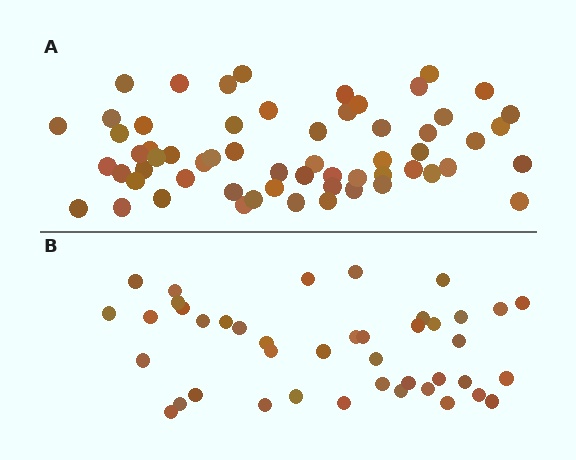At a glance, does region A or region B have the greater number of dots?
Region A (the top region) has more dots.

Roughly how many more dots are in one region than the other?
Region A has approximately 20 more dots than region B.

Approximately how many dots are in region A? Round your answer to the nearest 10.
About 60 dots.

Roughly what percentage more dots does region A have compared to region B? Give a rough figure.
About 45% more.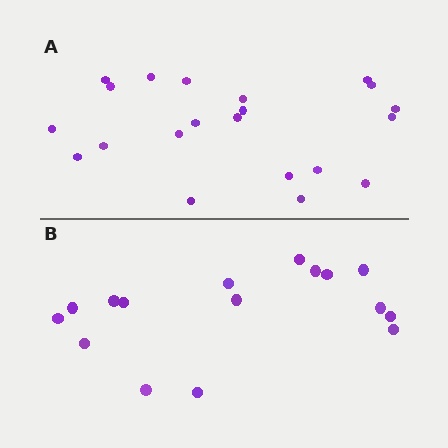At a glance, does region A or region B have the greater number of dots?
Region A (the top region) has more dots.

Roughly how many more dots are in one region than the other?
Region A has about 5 more dots than region B.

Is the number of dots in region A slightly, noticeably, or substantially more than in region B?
Region A has noticeably more, but not dramatically so. The ratio is roughly 1.3 to 1.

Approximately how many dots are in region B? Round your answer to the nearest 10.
About 20 dots. (The exact count is 16, which rounds to 20.)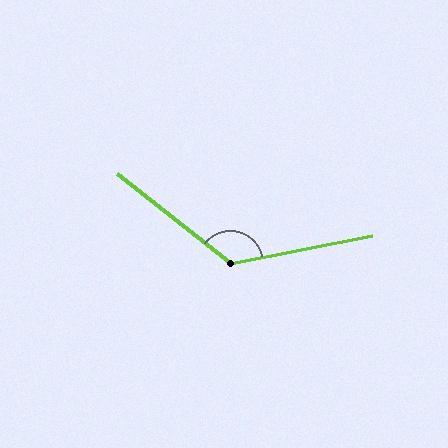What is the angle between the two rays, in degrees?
Approximately 131 degrees.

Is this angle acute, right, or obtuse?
It is obtuse.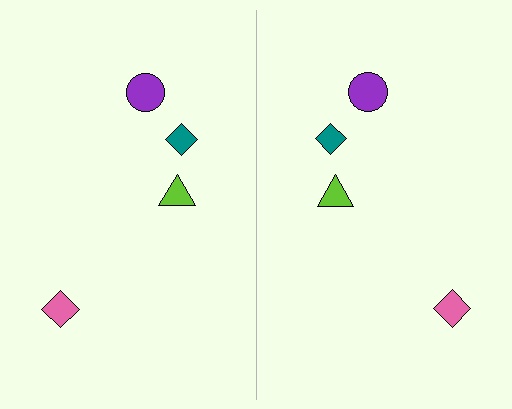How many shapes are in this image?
There are 8 shapes in this image.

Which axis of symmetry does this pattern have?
The pattern has a vertical axis of symmetry running through the center of the image.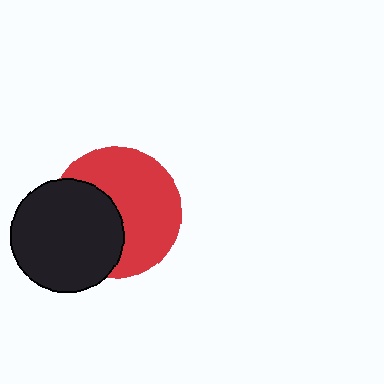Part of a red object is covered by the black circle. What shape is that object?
It is a circle.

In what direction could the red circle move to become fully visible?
The red circle could move right. That would shift it out from behind the black circle entirely.